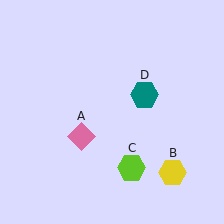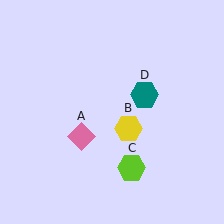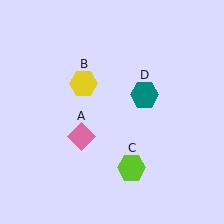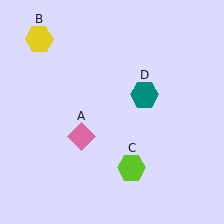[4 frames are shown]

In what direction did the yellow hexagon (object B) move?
The yellow hexagon (object B) moved up and to the left.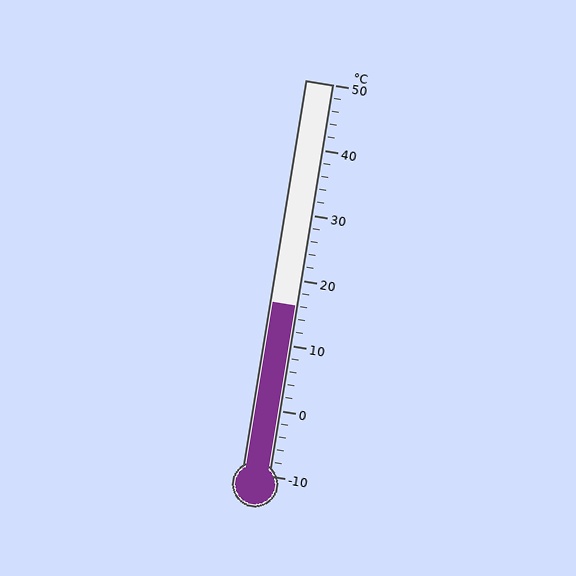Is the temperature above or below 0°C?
The temperature is above 0°C.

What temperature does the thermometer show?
The thermometer shows approximately 16°C.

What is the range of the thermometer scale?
The thermometer scale ranges from -10°C to 50°C.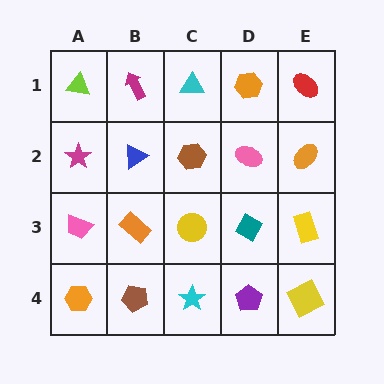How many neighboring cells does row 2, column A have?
3.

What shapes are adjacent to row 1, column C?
A brown hexagon (row 2, column C), a magenta arrow (row 1, column B), an orange hexagon (row 1, column D).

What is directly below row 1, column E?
An orange ellipse.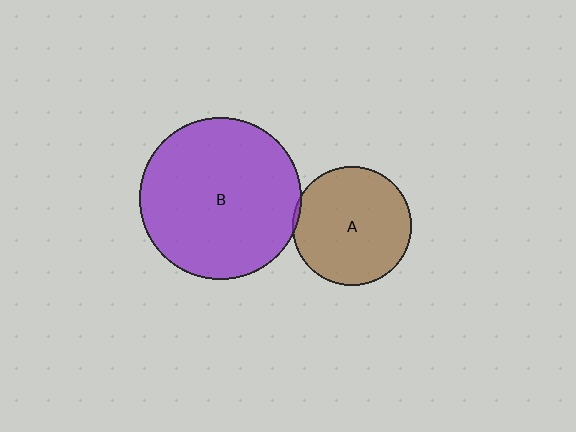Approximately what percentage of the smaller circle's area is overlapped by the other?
Approximately 5%.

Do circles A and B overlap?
Yes.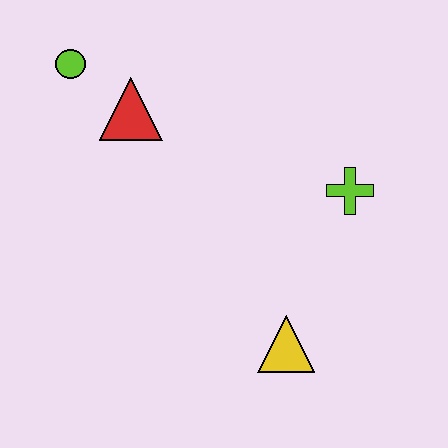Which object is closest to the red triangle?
The lime circle is closest to the red triangle.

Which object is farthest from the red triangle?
The yellow triangle is farthest from the red triangle.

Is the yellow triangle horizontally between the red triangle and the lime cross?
Yes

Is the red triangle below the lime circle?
Yes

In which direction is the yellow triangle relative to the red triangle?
The yellow triangle is below the red triangle.